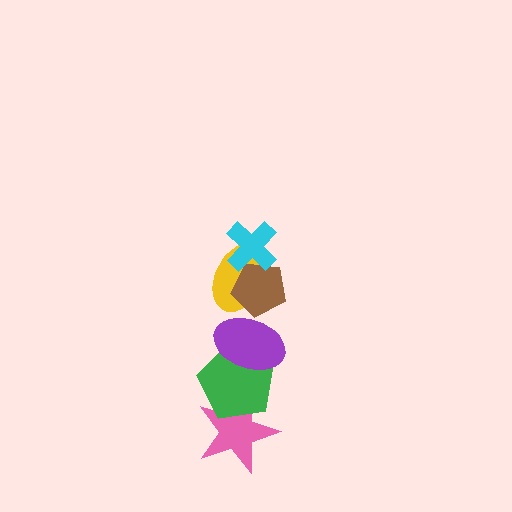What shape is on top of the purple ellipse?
The yellow ellipse is on top of the purple ellipse.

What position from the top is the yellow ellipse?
The yellow ellipse is 3rd from the top.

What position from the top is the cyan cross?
The cyan cross is 1st from the top.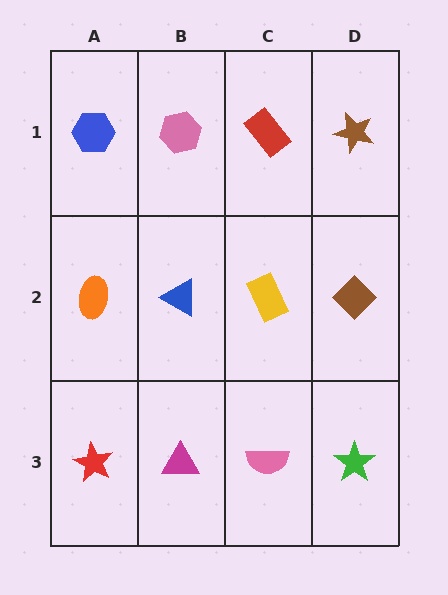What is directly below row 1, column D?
A brown diamond.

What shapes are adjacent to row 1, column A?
An orange ellipse (row 2, column A), a pink hexagon (row 1, column B).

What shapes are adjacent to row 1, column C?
A yellow rectangle (row 2, column C), a pink hexagon (row 1, column B), a brown star (row 1, column D).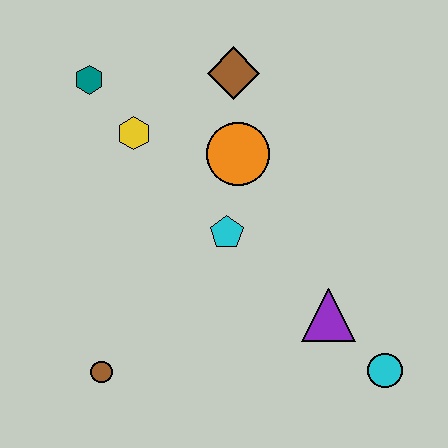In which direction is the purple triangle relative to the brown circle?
The purple triangle is to the right of the brown circle.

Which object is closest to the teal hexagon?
The yellow hexagon is closest to the teal hexagon.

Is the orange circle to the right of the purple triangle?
No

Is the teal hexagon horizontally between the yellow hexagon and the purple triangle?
No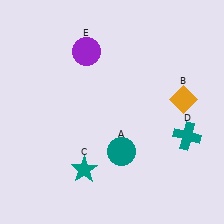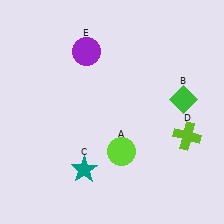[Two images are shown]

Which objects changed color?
A changed from teal to lime. B changed from orange to green. D changed from teal to lime.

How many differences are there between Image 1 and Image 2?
There are 3 differences between the two images.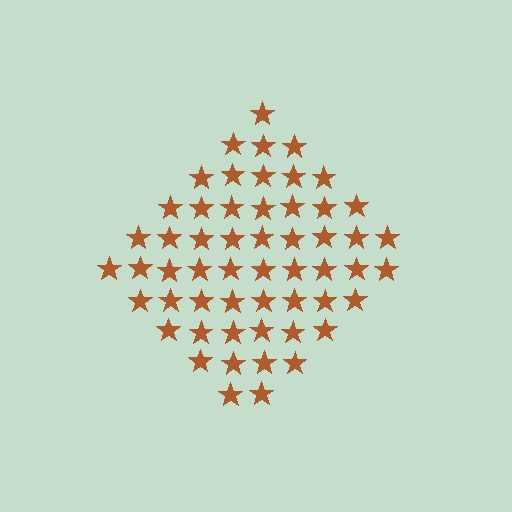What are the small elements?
The small elements are stars.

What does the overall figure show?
The overall figure shows a diamond.